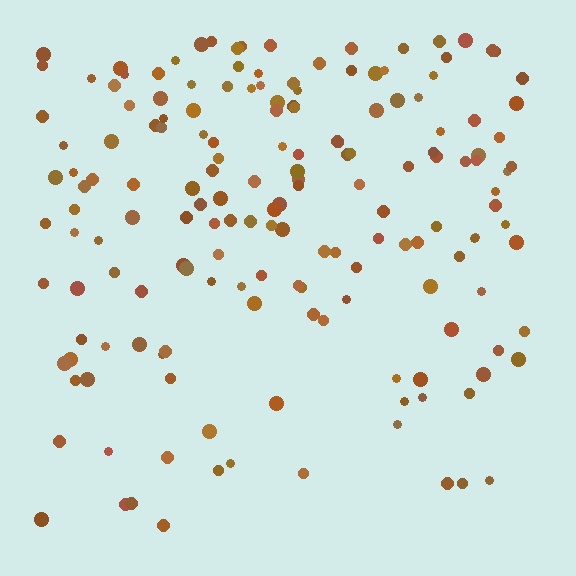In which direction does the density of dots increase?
From bottom to top, with the top side densest.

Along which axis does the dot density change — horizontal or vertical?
Vertical.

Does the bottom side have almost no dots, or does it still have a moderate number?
Still a moderate number, just noticeably fewer than the top.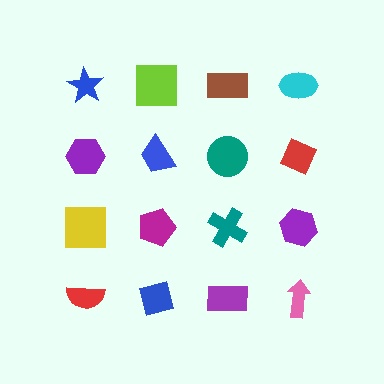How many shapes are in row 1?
4 shapes.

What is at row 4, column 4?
A pink arrow.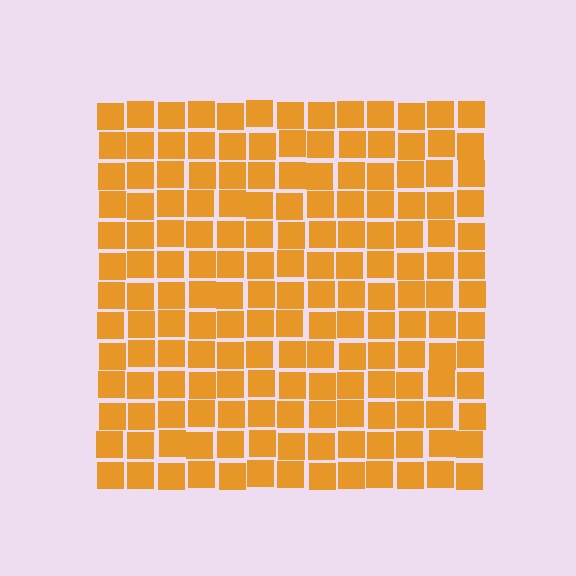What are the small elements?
The small elements are squares.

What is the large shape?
The large shape is a square.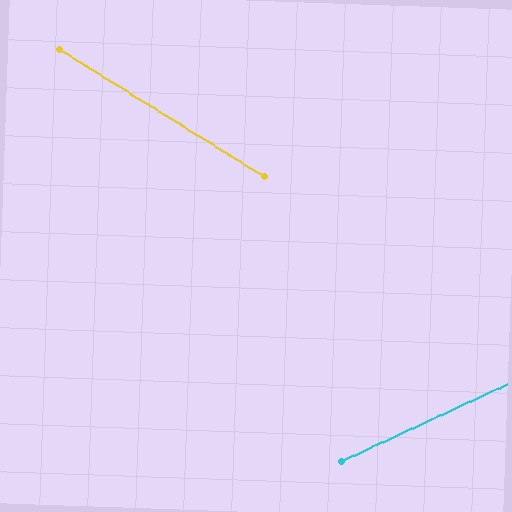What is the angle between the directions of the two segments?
Approximately 57 degrees.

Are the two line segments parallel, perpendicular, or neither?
Neither parallel nor perpendicular — they differ by about 57°.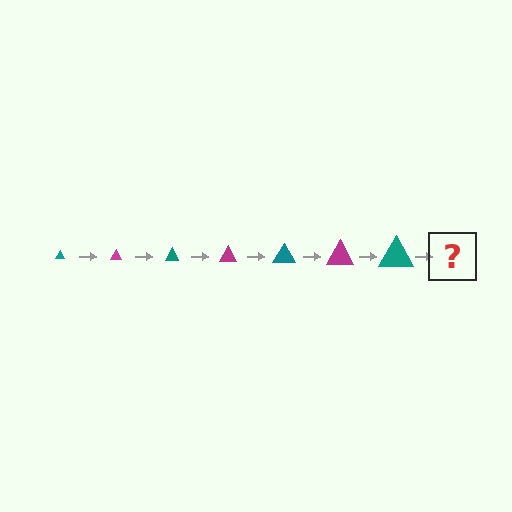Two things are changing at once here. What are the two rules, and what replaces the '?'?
The two rules are that the triangle grows larger each step and the color cycles through teal and magenta. The '?' should be a magenta triangle, larger than the previous one.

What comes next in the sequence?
The next element should be a magenta triangle, larger than the previous one.